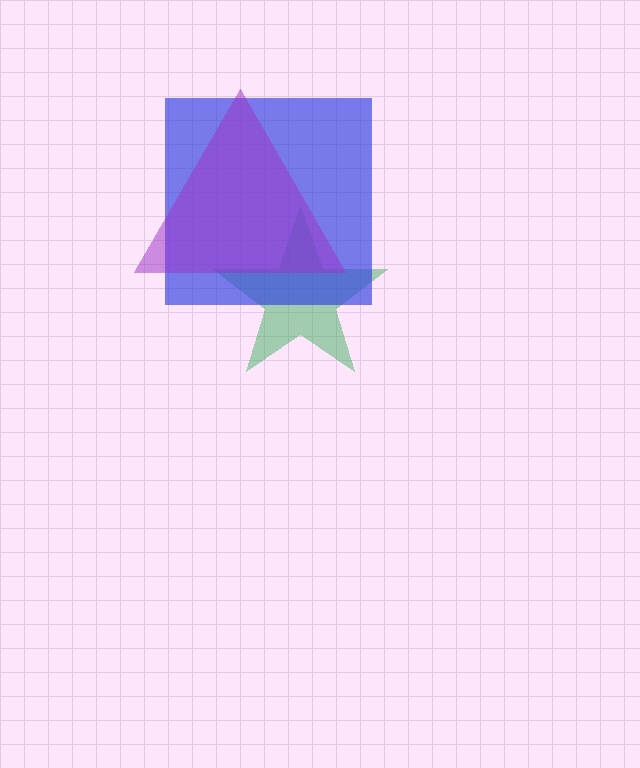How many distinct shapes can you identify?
There are 3 distinct shapes: a green star, a blue square, a purple triangle.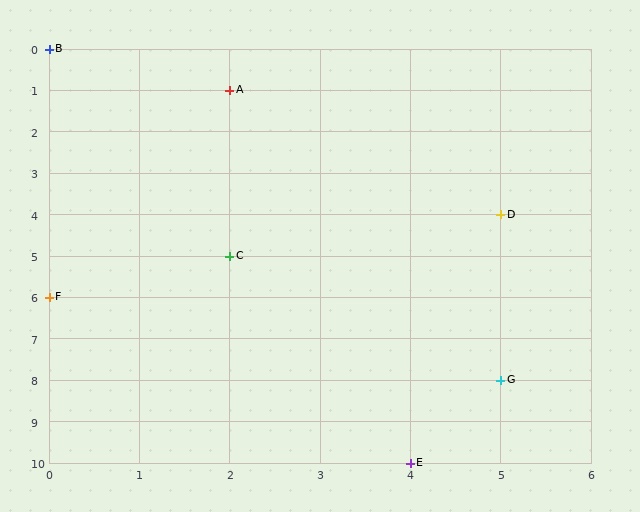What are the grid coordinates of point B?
Point B is at grid coordinates (0, 0).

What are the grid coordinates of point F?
Point F is at grid coordinates (0, 6).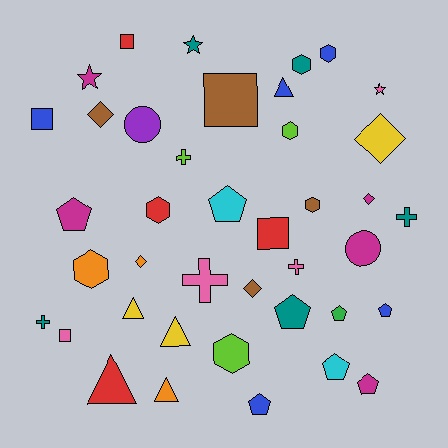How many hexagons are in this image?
There are 7 hexagons.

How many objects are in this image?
There are 40 objects.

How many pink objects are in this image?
There are 4 pink objects.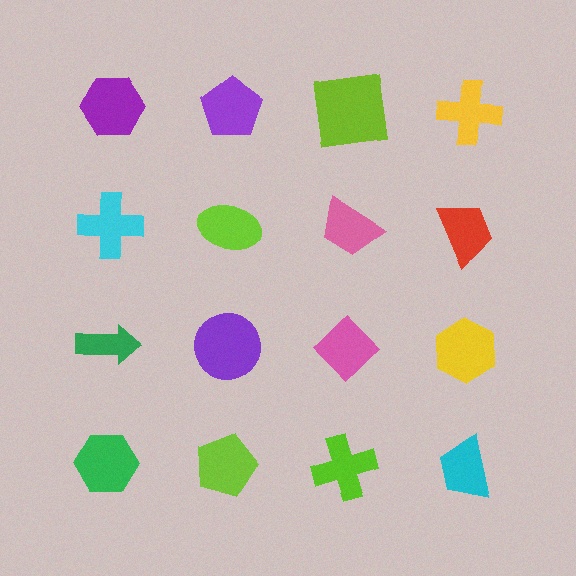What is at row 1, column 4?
A yellow cross.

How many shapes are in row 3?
4 shapes.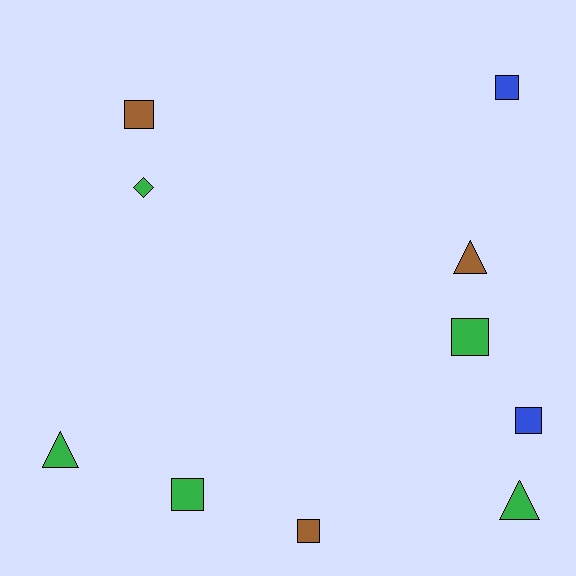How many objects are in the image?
There are 10 objects.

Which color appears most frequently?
Green, with 5 objects.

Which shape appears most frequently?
Square, with 6 objects.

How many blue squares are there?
There are 2 blue squares.